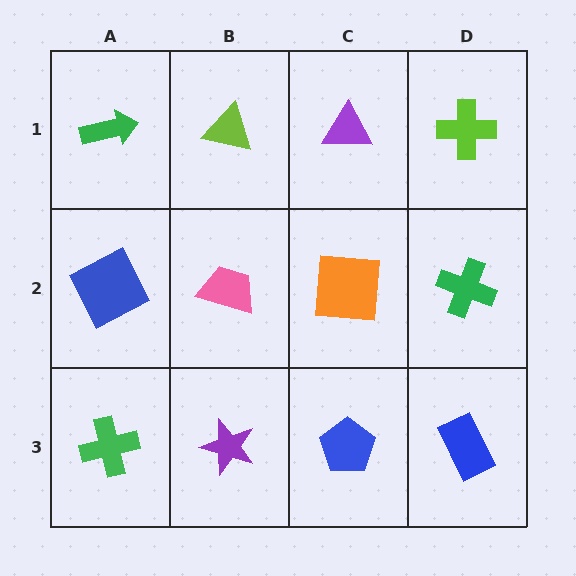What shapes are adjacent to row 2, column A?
A green arrow (row 1, column A), a green cross (row 3, column A), a pink trapezoid (row 2, column B).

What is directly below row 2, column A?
A green cross.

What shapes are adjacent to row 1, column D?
A green cross (row 2, column D), a purple triangle (row 1, column C).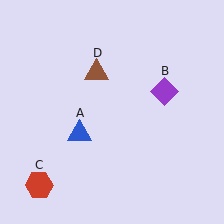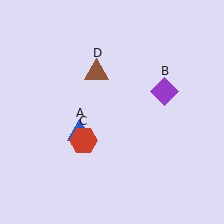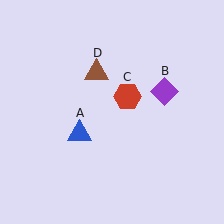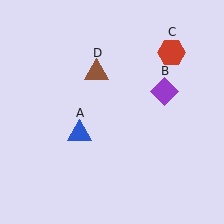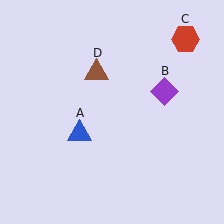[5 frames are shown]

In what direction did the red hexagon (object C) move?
The red hexagon (object C) moved up and to the right.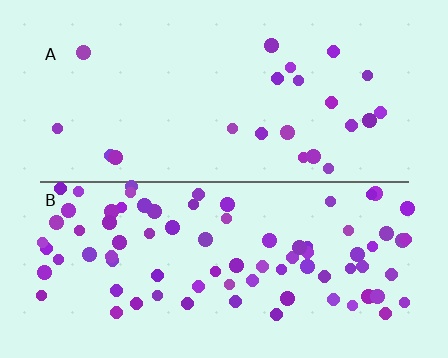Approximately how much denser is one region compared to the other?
Approximately 3.7× — region B over region A.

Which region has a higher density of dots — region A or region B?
B (the bottom).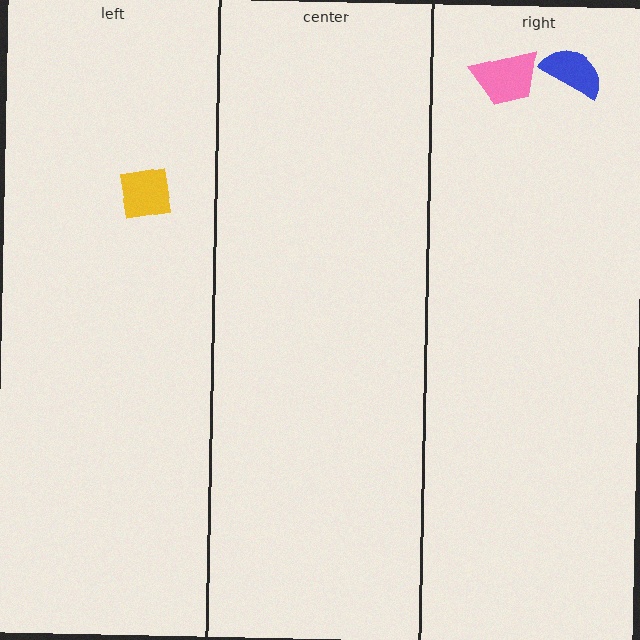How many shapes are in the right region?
2.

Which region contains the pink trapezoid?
The right region.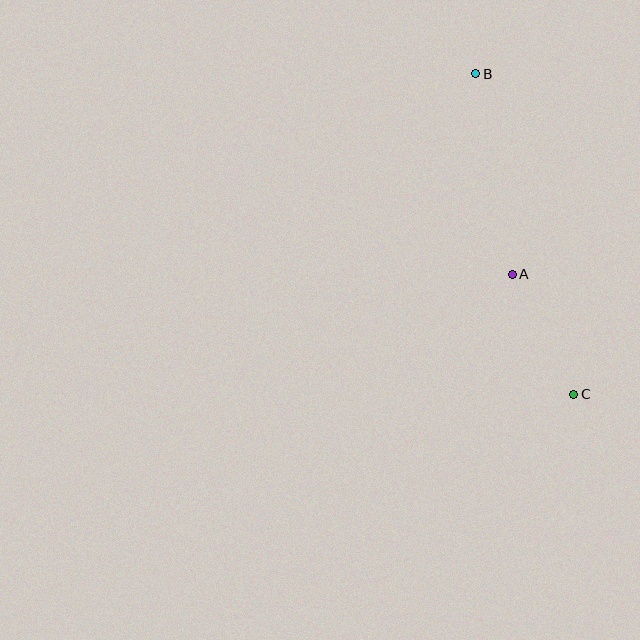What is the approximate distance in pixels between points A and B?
The distance between A and B is approximately 204 pixels.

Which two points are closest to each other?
Points A and C are closest to each other.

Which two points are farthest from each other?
Points B and C are farthest from each other.